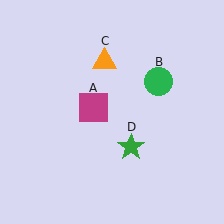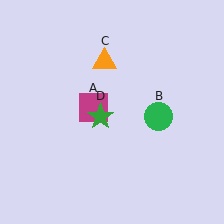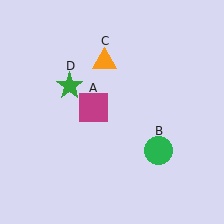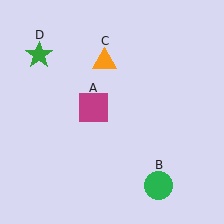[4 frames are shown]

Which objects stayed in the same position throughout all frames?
Magenta square (object A) and orange triangle (object C) remained stationary.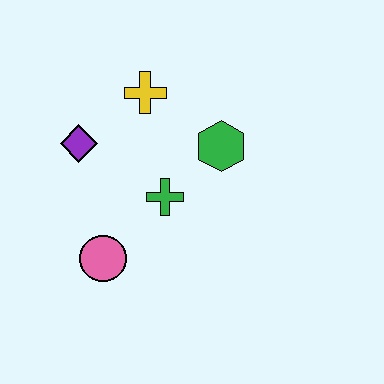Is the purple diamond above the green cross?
Yes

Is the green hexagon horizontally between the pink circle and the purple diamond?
No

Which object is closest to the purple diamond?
The yellow cross is closest to the purple diamond.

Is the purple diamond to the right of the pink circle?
No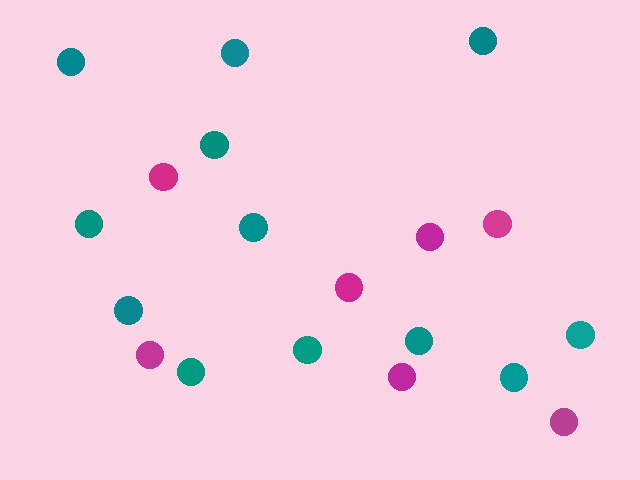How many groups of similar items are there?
There are 2 groups: one group of magenta circles (7) and one group of teal circles (12).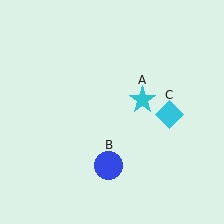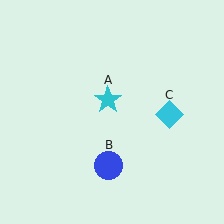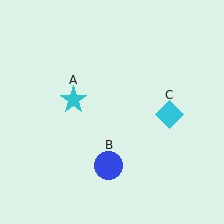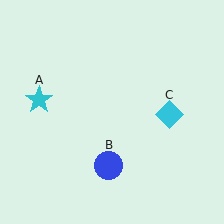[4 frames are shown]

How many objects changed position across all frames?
1 object changed position: cyan star (object A).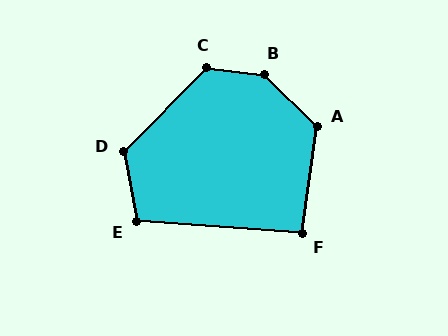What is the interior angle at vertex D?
Approximately 124 degrees (obtuse).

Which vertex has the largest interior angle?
B, at approximately 142 degrees.